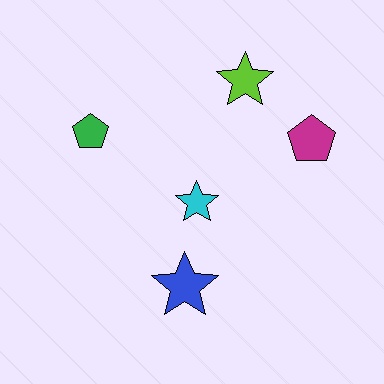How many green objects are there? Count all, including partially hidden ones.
There is 1 green object.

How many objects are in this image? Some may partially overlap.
There are 5 objects.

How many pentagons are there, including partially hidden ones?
There are 2 pentagons.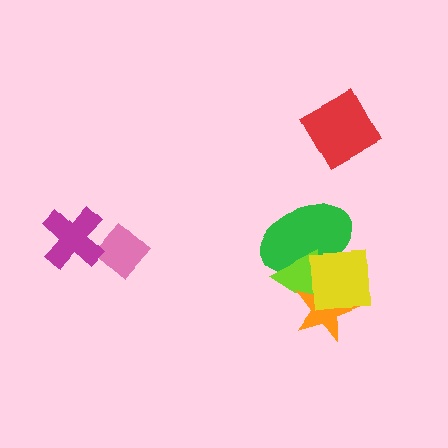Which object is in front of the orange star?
The yellow square is in front of the orange star.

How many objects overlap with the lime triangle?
3 objects overlap with the lime triangle.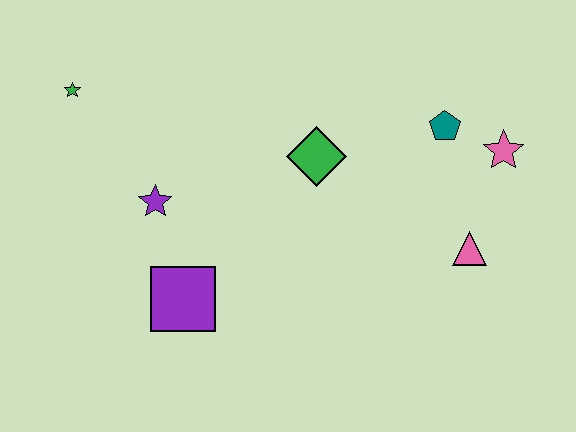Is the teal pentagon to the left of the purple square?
No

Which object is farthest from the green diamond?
The green star is farthest from the green diamond.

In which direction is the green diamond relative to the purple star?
The green diamond is to the right of the purple star.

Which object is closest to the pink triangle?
The pink star is closest to the pink triangle.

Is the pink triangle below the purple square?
No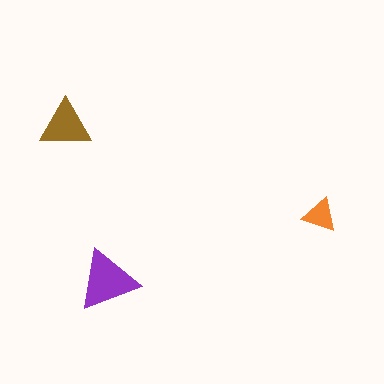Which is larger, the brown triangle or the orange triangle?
The brown one.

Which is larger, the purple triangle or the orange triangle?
The purple one.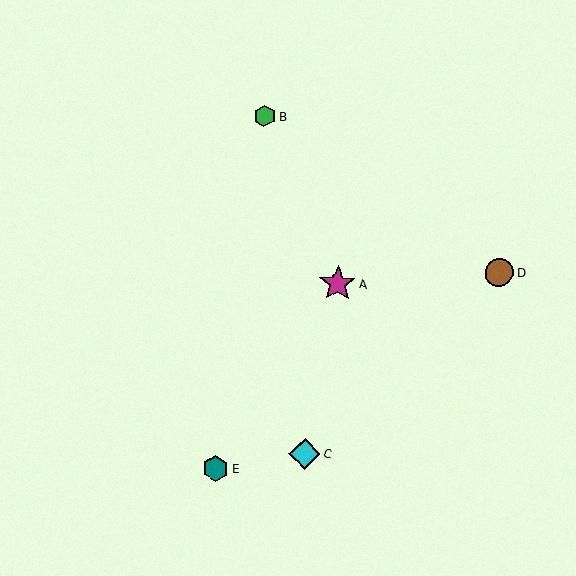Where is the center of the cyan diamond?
The center of the cyan diamond is at (305, 454).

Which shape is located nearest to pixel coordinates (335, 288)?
The magenta star (labeled A) at (337, 284) is nearest to that location.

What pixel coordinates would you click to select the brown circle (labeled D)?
Click at (499, 273) to select the brown circle D.